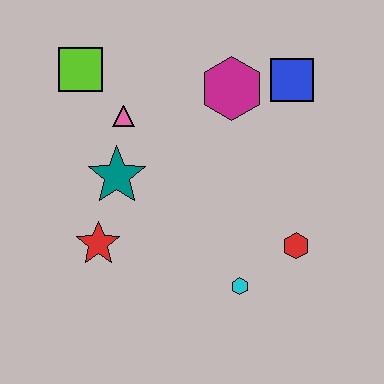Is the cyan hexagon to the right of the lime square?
Yes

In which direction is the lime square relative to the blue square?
The lime square is to the left of the blue square.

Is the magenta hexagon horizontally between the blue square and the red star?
Yes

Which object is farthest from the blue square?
The red star is farthest from the blue square.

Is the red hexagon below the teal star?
Yes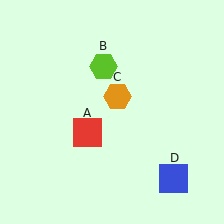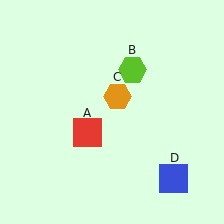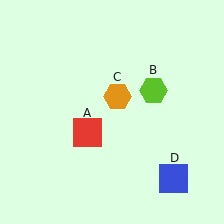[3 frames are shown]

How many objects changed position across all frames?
1 object changed position: lime hexagon (object B).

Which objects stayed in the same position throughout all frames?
Red square (object A) and orange hexagon (object C) and blue square (object D) remained stationary.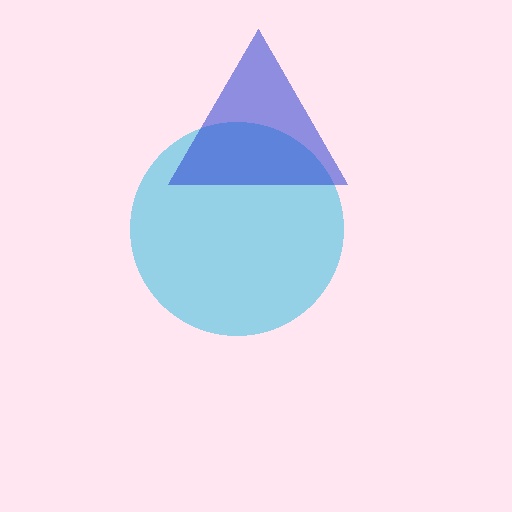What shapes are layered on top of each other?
The layered shapes are: a cyan circle, a blue triangle.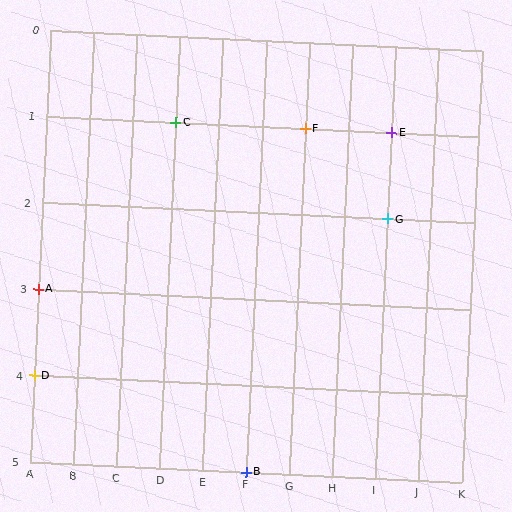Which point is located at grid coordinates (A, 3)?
Point A is at (A, 3).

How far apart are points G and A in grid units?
Points G and A are 8 columns and 1 row apart (about 8.1 grid units diagonally).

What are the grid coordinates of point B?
Point B is at grid coordinates (F, 5).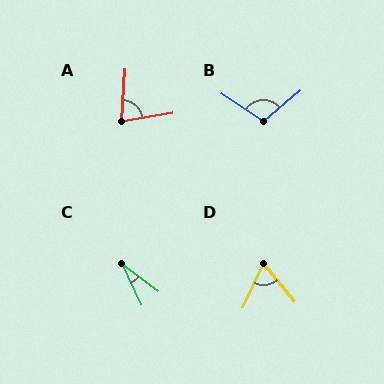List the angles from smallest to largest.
C (28°), D (64°), A (77°), B (106°).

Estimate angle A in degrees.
Approximately 77 degrees.